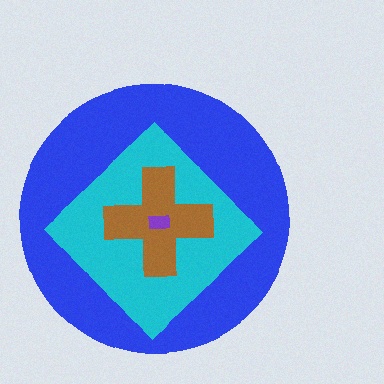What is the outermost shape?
The blue circle.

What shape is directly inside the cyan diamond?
The brown cross.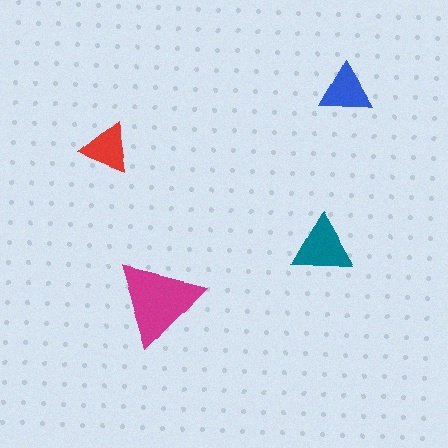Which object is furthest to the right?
The blue triangle is rightmost.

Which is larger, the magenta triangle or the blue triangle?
The magenta one.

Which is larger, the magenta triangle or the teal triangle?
The magenta one.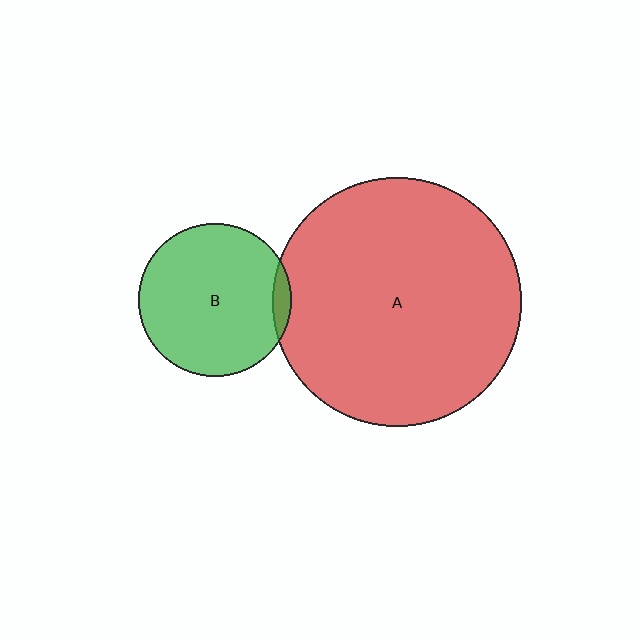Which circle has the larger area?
Circle A (red).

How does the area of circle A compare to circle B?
Approximately 2.6 times.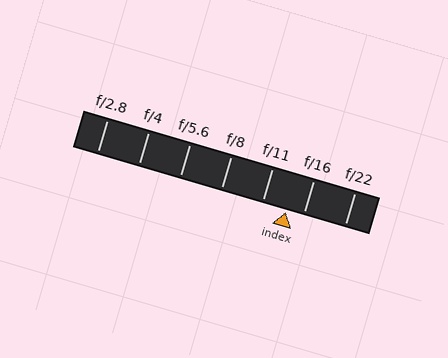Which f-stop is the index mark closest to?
The index mark is closest to f/16.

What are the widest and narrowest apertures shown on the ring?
The widest aperture shown is f/2.8 and the narrowest is f/22.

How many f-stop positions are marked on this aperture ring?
There are 7 f-stop positions marked.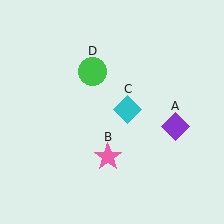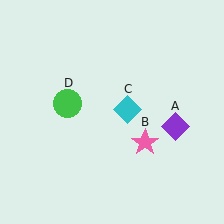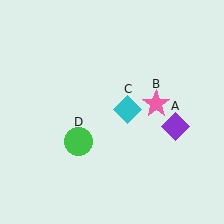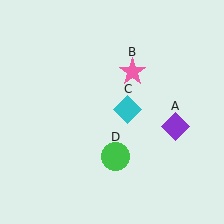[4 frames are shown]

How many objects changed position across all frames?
2 objects changed position: pink star (object B), green circle (object D).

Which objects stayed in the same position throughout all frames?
Purple diamond (object A) and cyan diamond (object C) remained stationary.